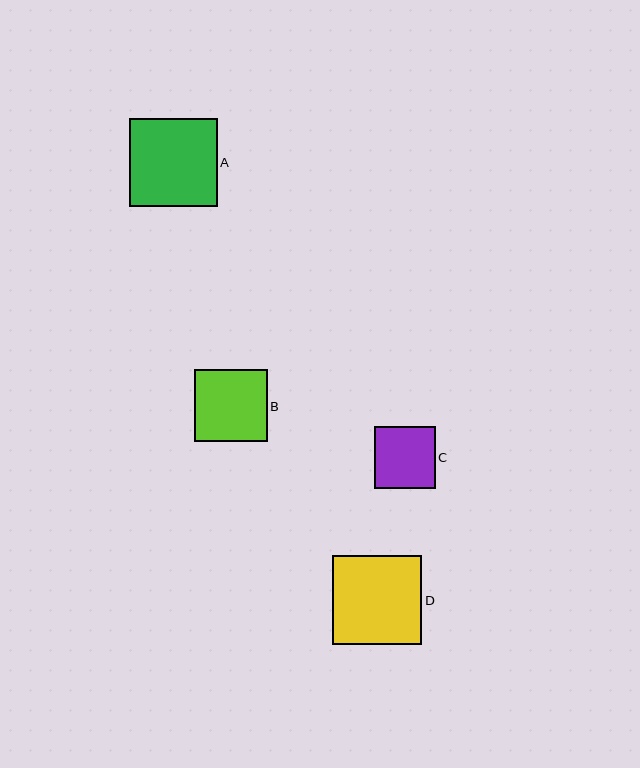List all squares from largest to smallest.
From largest to smallest: D, A, B, C.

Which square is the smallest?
Square C is the smallest with a size of approximately 61 pixels.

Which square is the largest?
Square D is the largest with a size of approximately 90 pixels.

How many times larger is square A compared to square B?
Square A is approximately 1.2 times the size of square B.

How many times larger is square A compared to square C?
Square A is approximately 1.4 times the size of square C.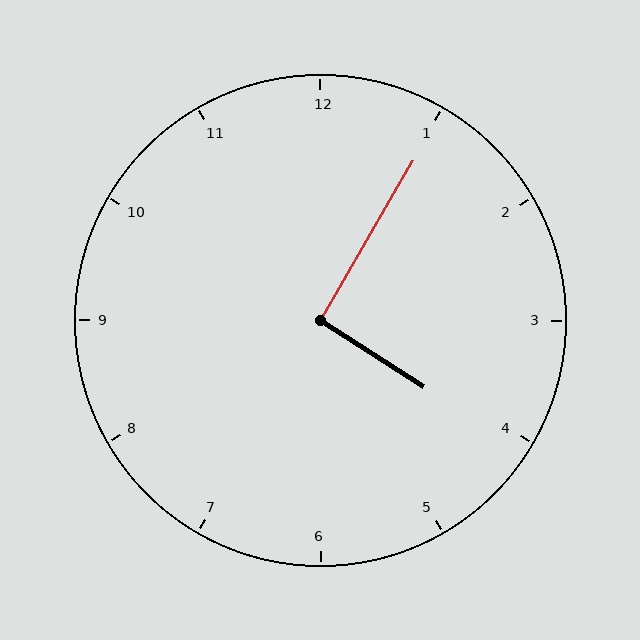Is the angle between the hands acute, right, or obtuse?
It is right.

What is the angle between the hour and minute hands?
Approximately 92 degrees.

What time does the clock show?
4:05.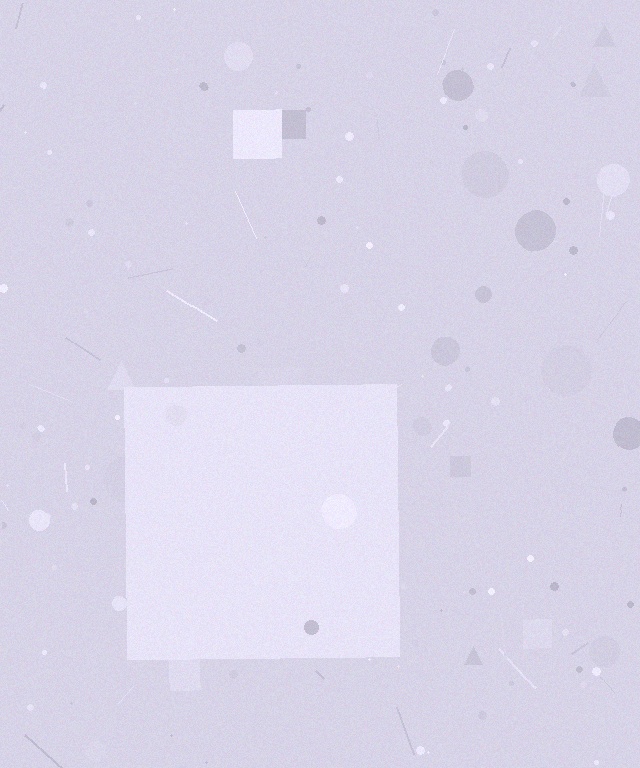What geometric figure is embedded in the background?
A square is embedded in the background.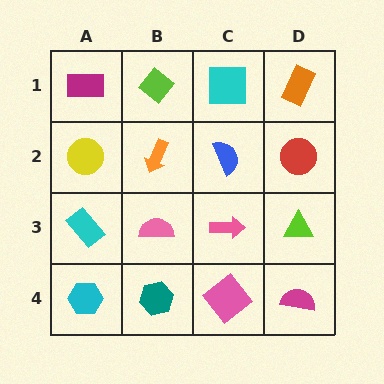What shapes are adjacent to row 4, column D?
A lime triangle (row 3, column D), a pink diamond (row 4, column C).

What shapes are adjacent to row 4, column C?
A pink arrow (row 3, column C), a teal hexagon (row 4, column B), a magenta semicircle (row 4, column D).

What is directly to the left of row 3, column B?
A cyan rectangle.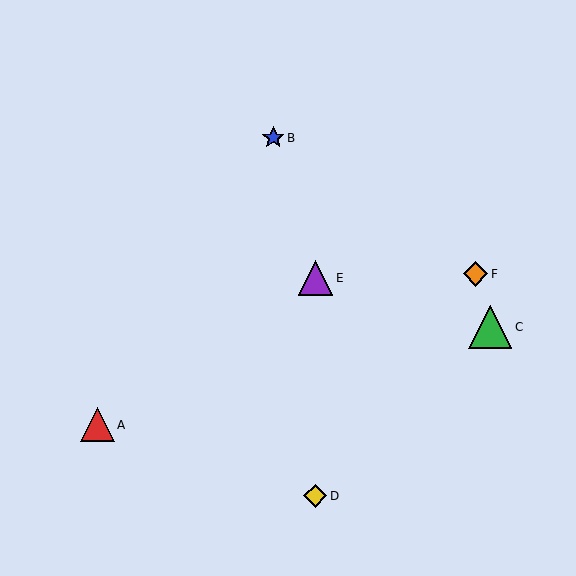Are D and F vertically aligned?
No, D is at x≈315 and F is at x≈475.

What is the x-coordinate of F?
Object F is at x≈475.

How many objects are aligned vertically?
2 objects (D, E) are aligned vertically.